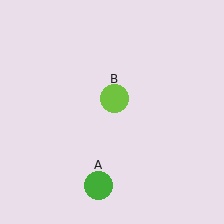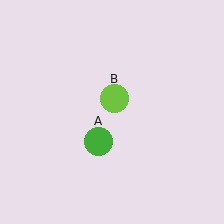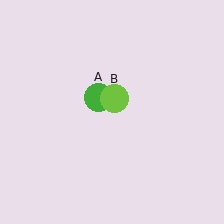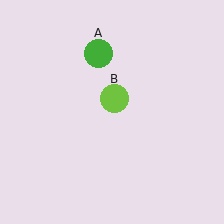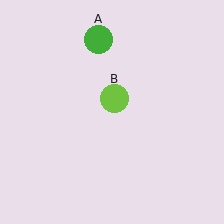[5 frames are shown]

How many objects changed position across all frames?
1 object changed position: green circle (object A).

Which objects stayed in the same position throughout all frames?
Lime circle (object B) remained stationary.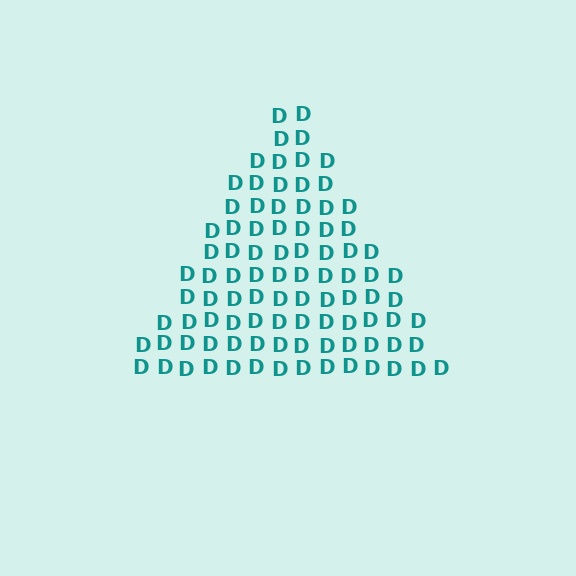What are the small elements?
The small elements are letter D's.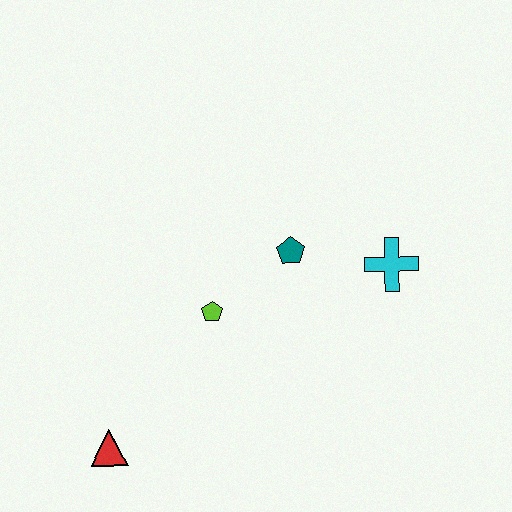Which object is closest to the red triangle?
The lime pentagon is closest to the red triangle.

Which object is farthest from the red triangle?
The cyan cross is farthest from the red triangle.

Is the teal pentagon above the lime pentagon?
Yes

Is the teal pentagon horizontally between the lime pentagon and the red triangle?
No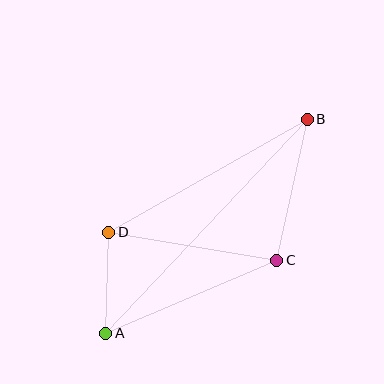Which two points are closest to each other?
Points A and D are closest to each other.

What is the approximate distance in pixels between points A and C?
The distance between A and C is approximately 186 pixels.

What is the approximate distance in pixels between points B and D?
The distance between B and D is approximately 228 pixels.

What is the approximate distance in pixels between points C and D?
The distance between C and D is approximately 170 pixels.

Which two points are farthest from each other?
Points A and B are farthest from each other.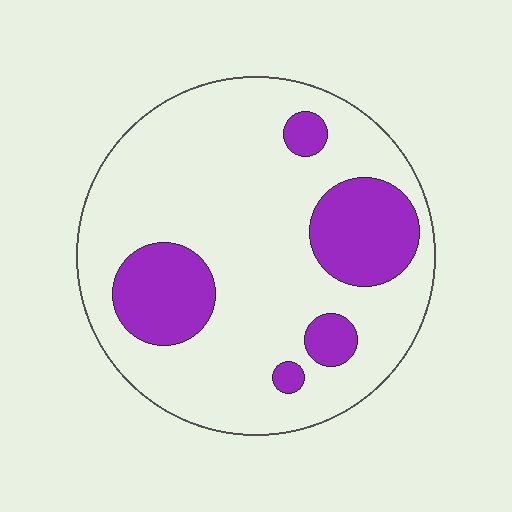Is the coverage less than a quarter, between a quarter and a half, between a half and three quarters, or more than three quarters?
Less than a quarter.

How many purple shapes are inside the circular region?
5.